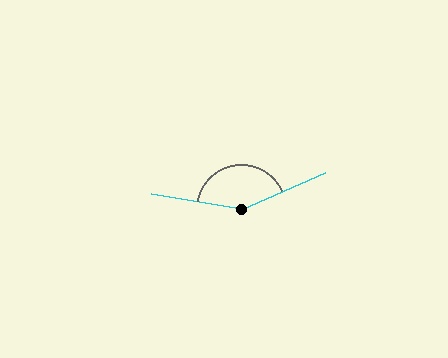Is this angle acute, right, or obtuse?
It is obtuse.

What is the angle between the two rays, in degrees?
Approximately 147 degrees.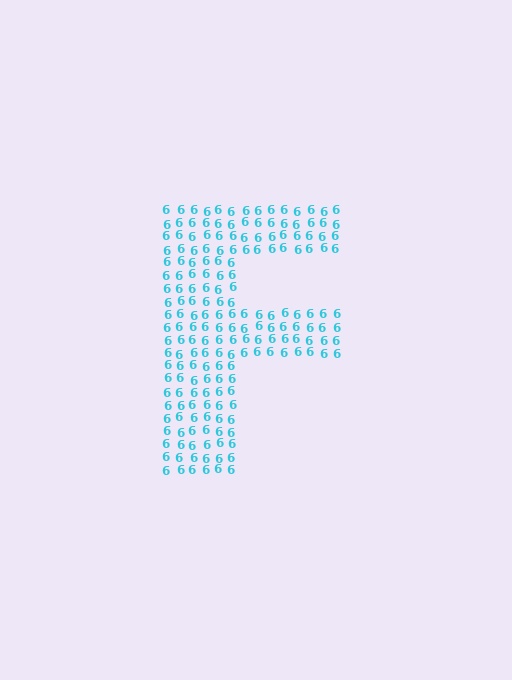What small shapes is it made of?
It is made of small digit 6's.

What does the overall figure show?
The overall figure shows the letter F.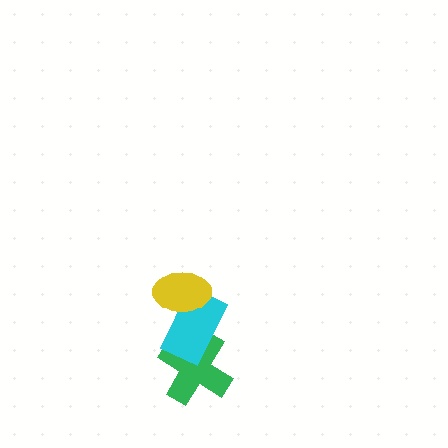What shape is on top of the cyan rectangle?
The yellow ellipse is on top of the cyan rectangle.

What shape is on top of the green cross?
The cyan rectangle is on top of the green cross.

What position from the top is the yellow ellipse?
The yellow ellipse is 1st from the top.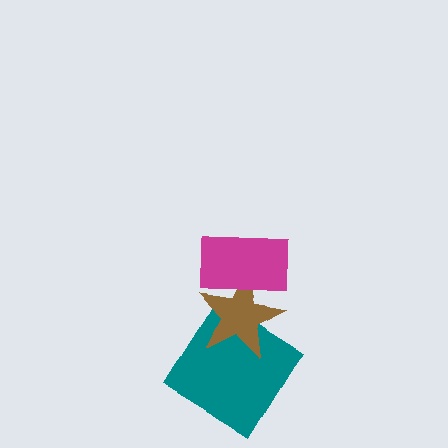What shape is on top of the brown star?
The magenta rectangle is on top of the brown star.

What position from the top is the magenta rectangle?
The magenta rectangle is 1st from the top.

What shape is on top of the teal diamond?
The brown star is on top of the teal diamond.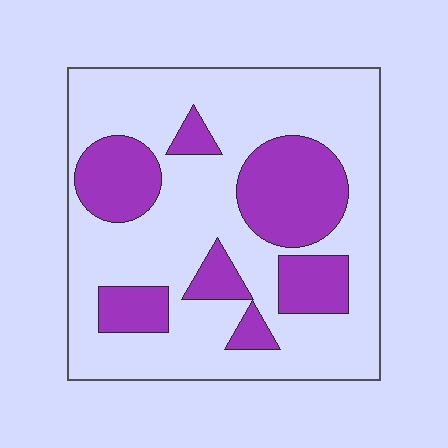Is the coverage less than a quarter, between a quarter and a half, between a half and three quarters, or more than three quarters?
Between a quarter and a half.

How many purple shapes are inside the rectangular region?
7.